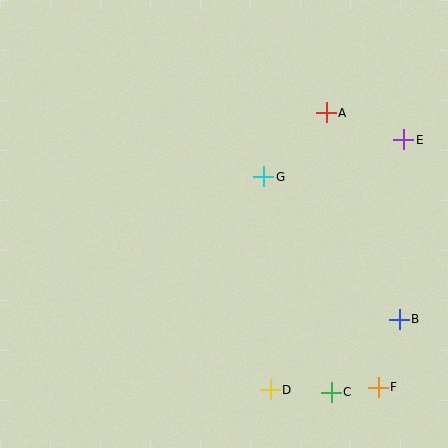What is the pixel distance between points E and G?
The distance between E and G is 145 pixels.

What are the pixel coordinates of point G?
Point G is at (264, 177).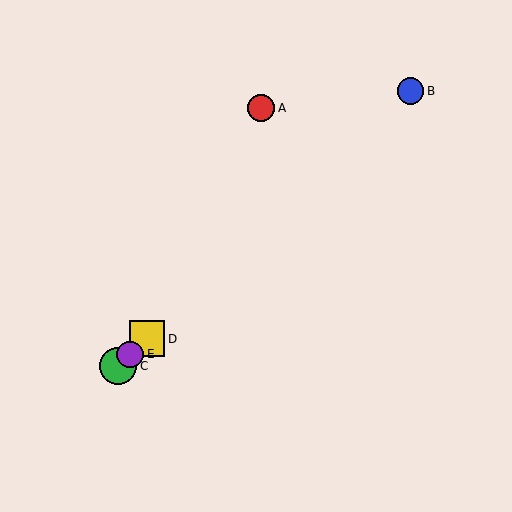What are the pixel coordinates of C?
Object C is at (118, 366).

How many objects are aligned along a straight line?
4 objects (B, C, D, E) are aligned along a straight line.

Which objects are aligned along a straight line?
Objects B, C, D, E are aligned along a straight line.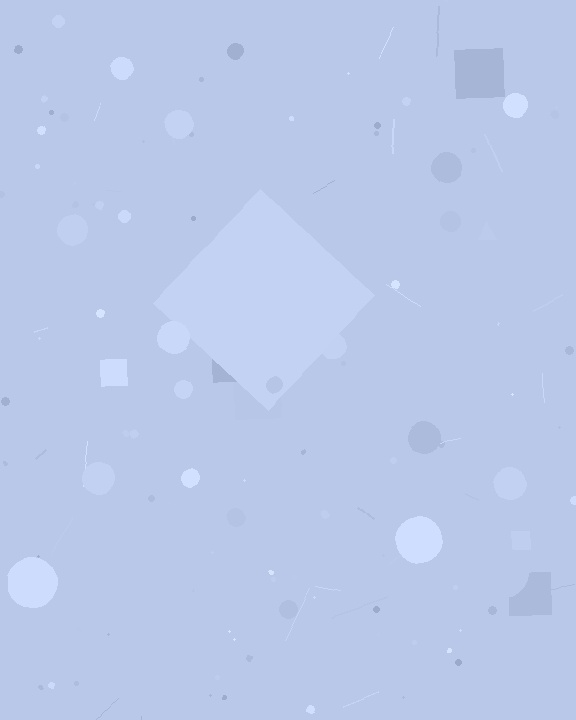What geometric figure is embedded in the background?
A diamond is embedded in the background.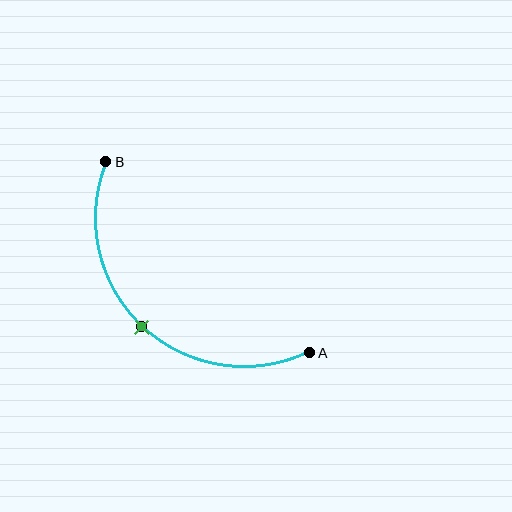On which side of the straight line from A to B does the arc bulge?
The arc bulges below and to the left of the straight line connecting A and B.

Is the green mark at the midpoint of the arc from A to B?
Yes. The green mark lies on the arc at equal arc-length from both A and B — it is the arc midpoint.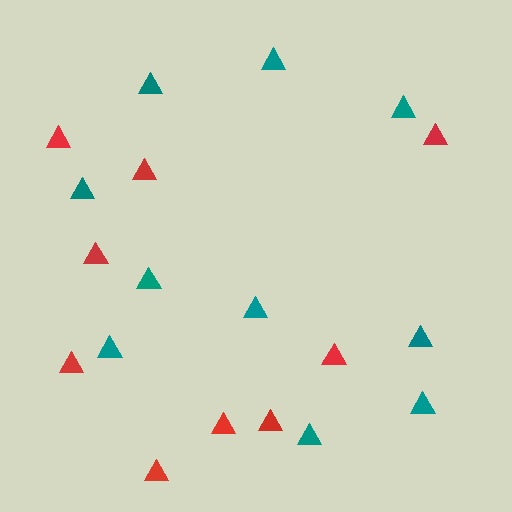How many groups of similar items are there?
There are 2 groups: one group of red triangles (9) and one group of teal triangles (10).